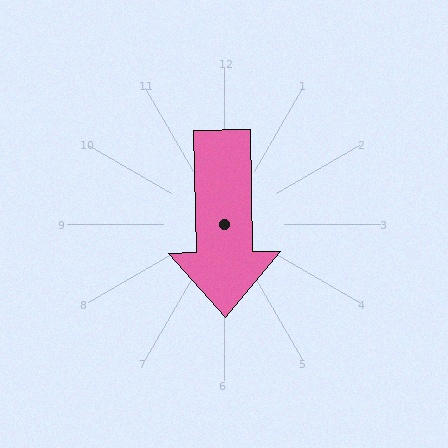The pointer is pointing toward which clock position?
Roughly 6 o'clock.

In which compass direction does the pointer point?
South.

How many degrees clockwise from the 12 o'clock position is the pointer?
Approximately 179 degrees.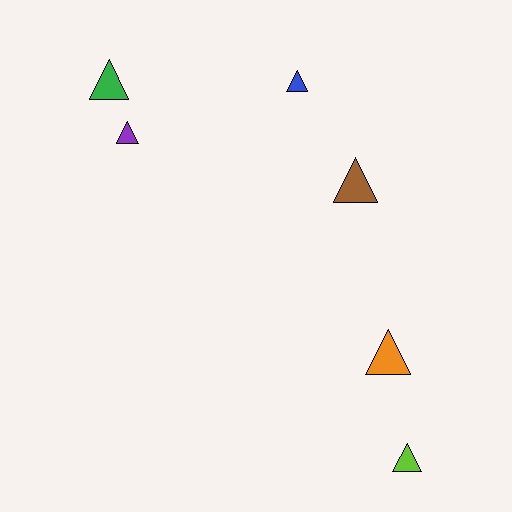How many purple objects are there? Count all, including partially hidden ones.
There is 1 purple object.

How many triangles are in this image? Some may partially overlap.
There are 6 triangles.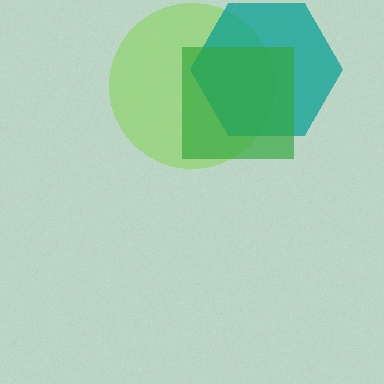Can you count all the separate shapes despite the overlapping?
Yes, there are 3 separate shapes.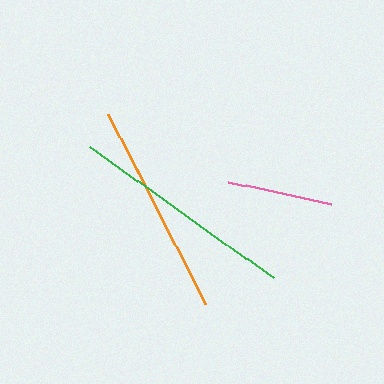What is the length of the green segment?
The green segment is approximately 226 pixels long.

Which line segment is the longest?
The green line is the longest at approximately 226 pixels.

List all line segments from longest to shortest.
From longest to shortest: green, orange, pink.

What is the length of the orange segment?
The orange segment is approximately 214 pixels long.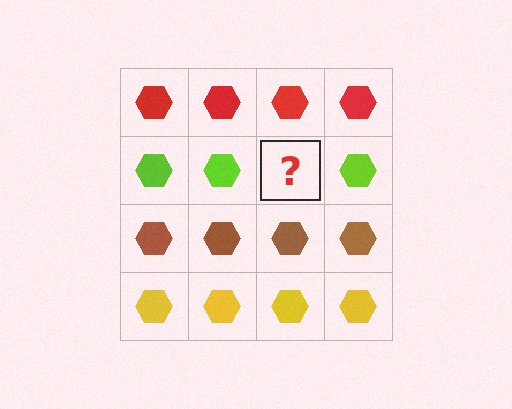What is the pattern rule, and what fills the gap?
The rule is that each row has a consistent color. The gap should be filled with a lime hexagon.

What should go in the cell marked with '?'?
The missing cell should contain a lime hexagon.